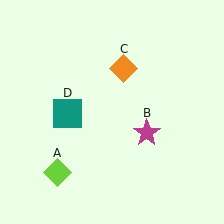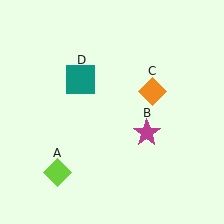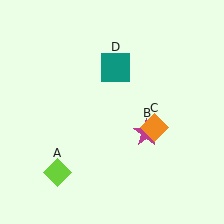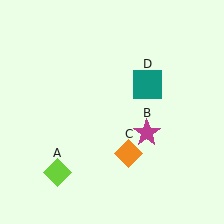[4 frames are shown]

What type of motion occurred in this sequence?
The orange diamond (object C), teal square (object D) rotated clockwise around the center of the scene.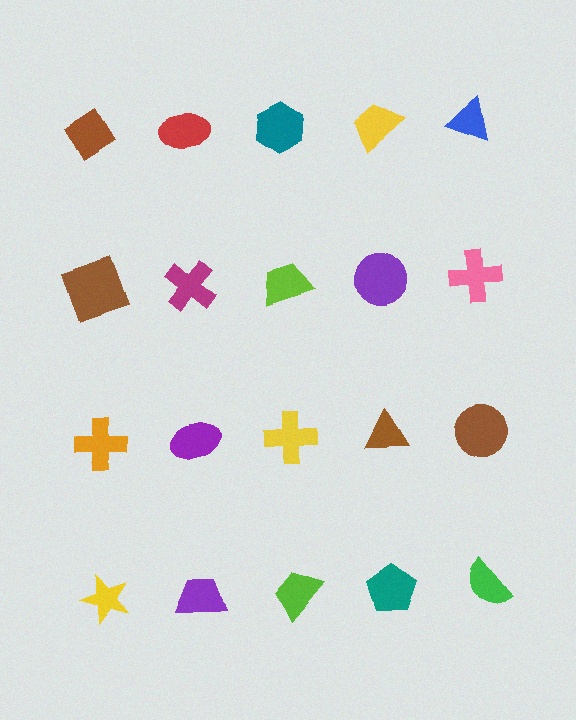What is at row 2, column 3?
A lime trapezoid.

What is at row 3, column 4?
A brown triangle.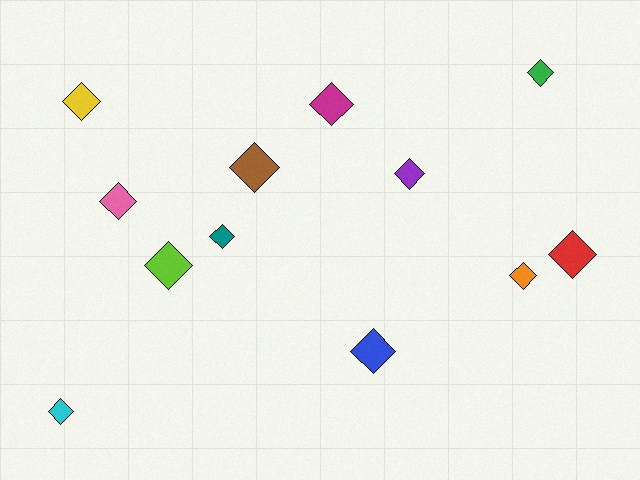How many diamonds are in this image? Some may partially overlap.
There are 12 diamonds.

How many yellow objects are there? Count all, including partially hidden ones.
There is 1 yellow object.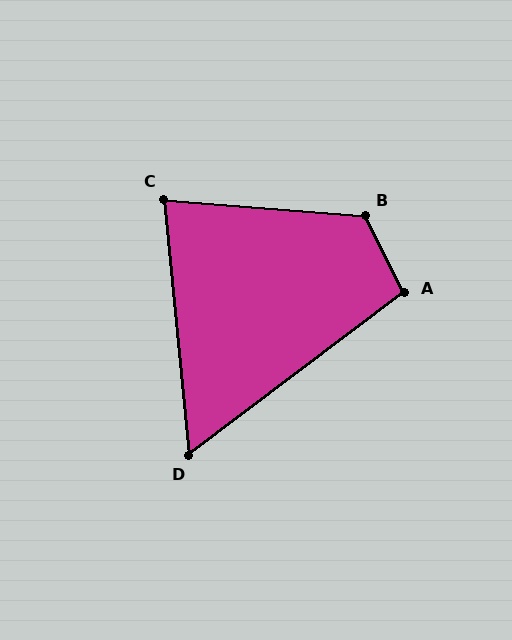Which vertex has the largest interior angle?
B, at approximately 121 degrees.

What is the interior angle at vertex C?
Approximately 80 degrees (acute).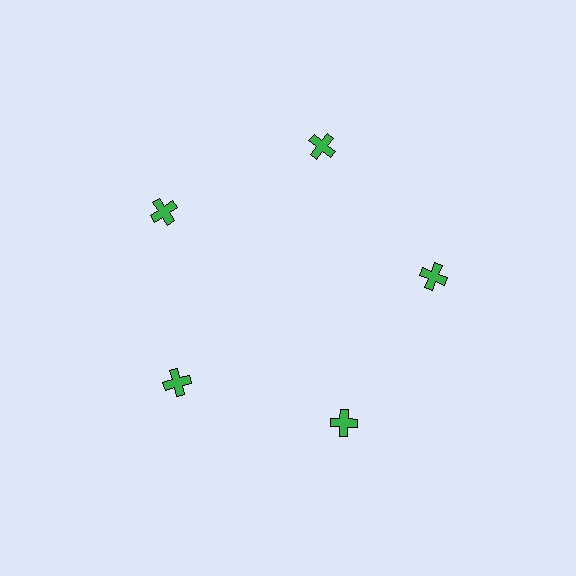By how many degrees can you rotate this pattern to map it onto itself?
The pattern maps onto itself every 72 degrees of rotation.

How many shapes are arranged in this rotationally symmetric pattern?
There are 5 shapes, arranged in 5 groups of 1.